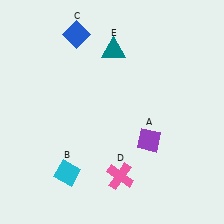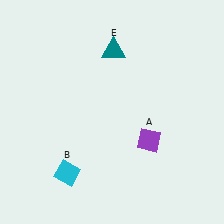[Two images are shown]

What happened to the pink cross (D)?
The pink cross (D) was removed in Image 2. It was in the bottom-right area of Image 1.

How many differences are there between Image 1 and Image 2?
There are 2 differences between the two images.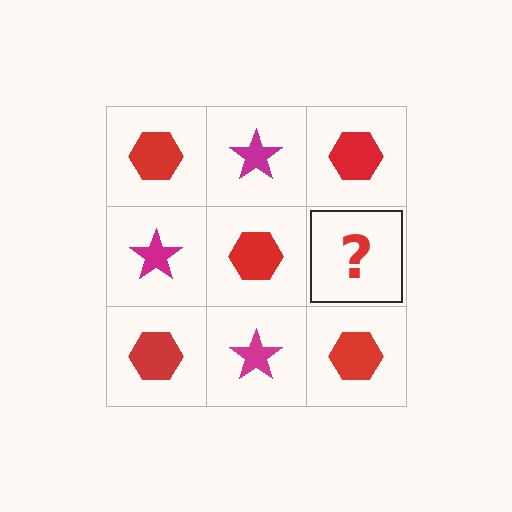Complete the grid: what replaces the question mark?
The question mark should be replaced with a magenta star.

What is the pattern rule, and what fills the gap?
The rule is that it alternates red hexagon and magenta star in a checkerboard pattern. The gap should be filled with a magenta star.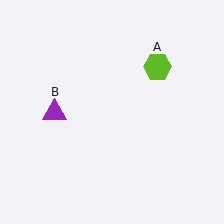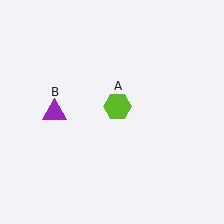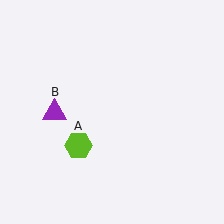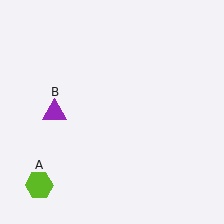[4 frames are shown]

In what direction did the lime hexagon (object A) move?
The lime hexagon (object A) moved down and to the left.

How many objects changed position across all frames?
1 object changed position: lime hexagon (object A).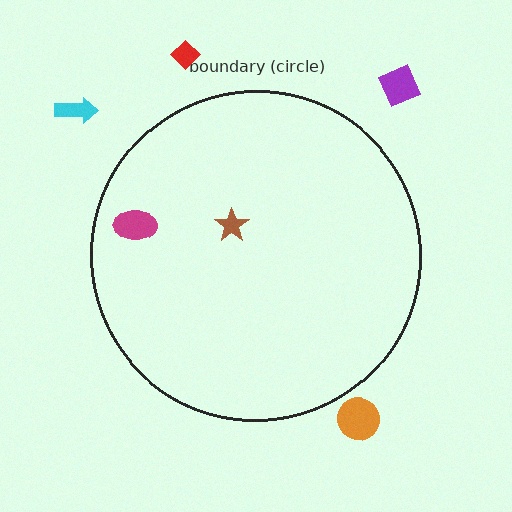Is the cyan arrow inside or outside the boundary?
Outside.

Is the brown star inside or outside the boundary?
Inside.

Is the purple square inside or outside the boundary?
Outside.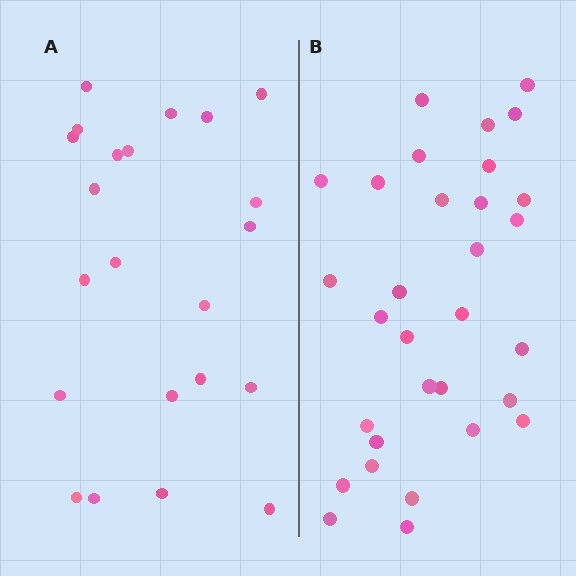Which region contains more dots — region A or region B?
Region B (the right region) has more dots.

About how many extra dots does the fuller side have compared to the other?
Region B has roughly 8 or so more dots than region A.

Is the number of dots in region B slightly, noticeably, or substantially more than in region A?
Region B has noticeably more, but not dramatically so. The ratio is roughly 1.4 to 1.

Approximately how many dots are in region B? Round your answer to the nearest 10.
About 30 dots. (The exact count is 31, which rounds to 30.)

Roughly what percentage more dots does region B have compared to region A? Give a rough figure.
About 40% more.